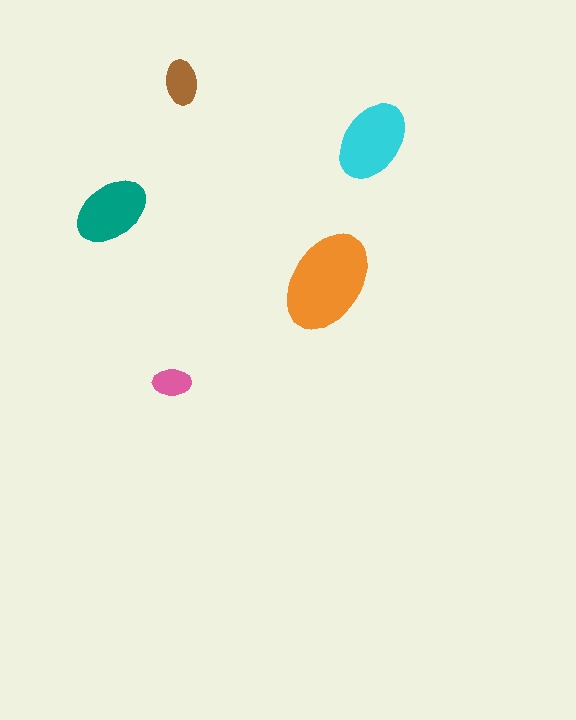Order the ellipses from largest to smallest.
the orange one, the cyan one, the teal one, the brown one, the pink one.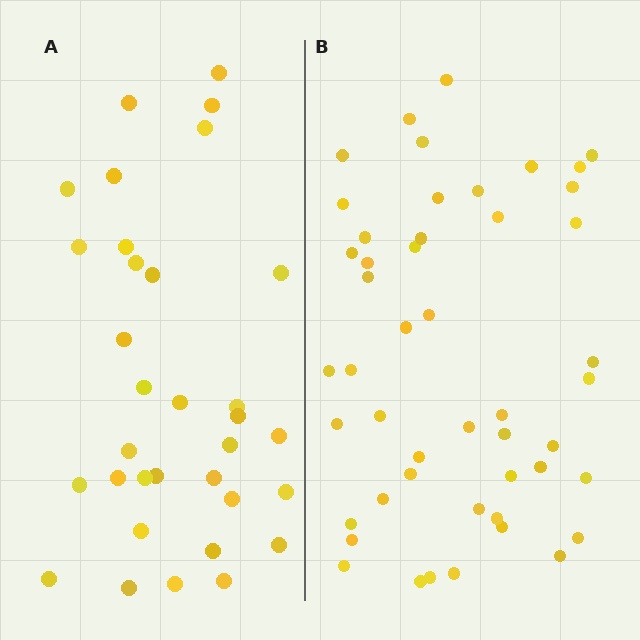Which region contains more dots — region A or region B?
Region B (the right region) has more dots.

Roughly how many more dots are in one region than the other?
Region B has approximately 15 more dots than region A.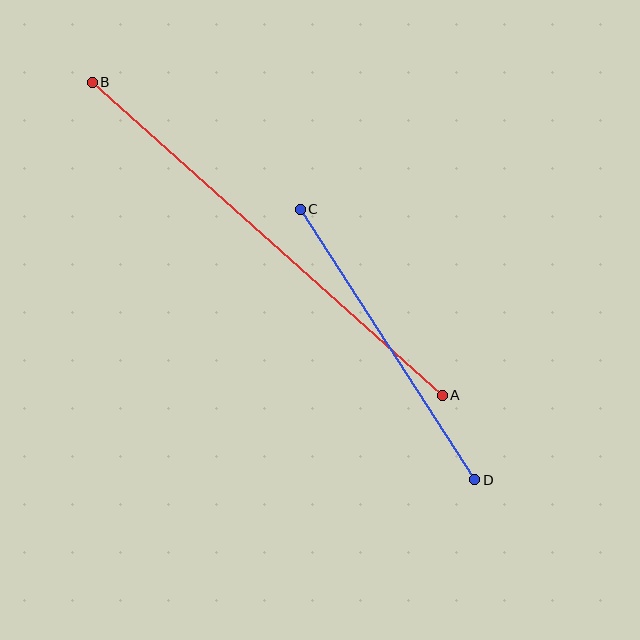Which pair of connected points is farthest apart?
Points A and B are farthest apart.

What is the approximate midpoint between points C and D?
The midpoint is at approximately (387, 344) pixels.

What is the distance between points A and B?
The distance is approximately 470 pixels.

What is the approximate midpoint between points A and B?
The midpoint is at approximately (267, 239) pixels.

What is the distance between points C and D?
The distance is approximately 322 pixels.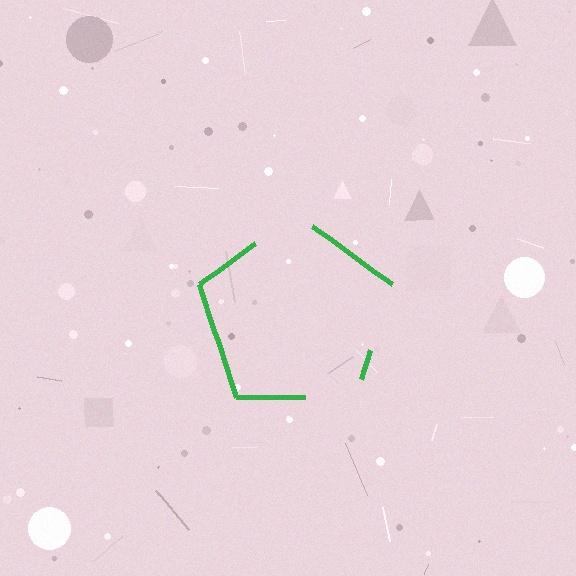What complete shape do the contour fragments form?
The contour fragments form a pentagon.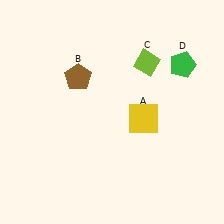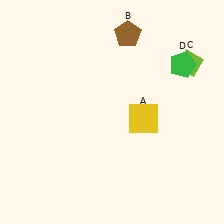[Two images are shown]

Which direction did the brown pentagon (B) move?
The brown pentagon (B) moved right.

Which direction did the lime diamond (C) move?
The lime diamond (C) moved right.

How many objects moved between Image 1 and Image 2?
2 objects moved between the two images.